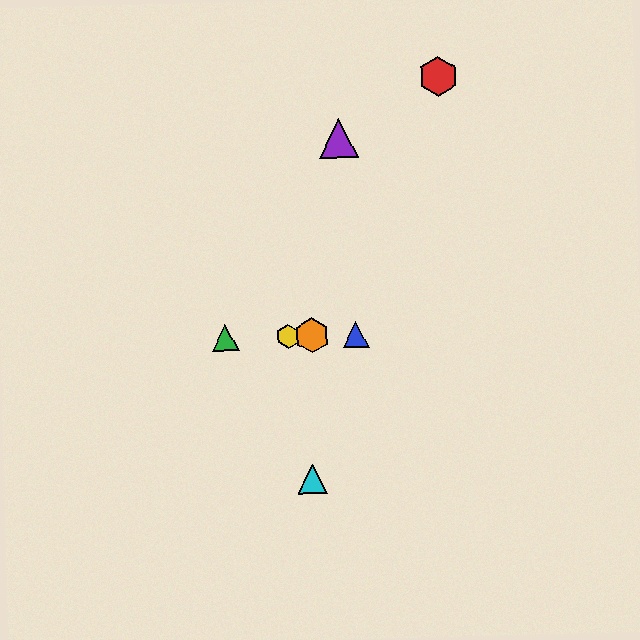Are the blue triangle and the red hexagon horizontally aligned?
No, the blue triangle is at y≈335 and the red hexagon is at y≈77.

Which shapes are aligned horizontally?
The blue triangle, the green triangle, the yellow hexagon, the orange hexagon are aligned horizontally.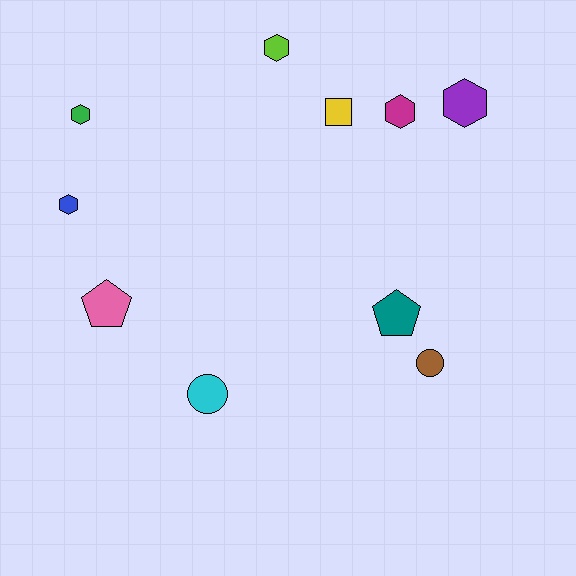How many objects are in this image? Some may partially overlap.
There are 10 objects.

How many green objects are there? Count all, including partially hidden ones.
There is 1 green object.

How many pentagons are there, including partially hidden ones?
There are 2 pentagons.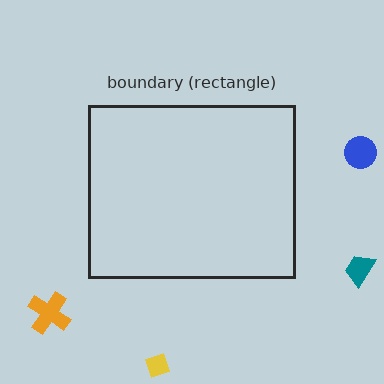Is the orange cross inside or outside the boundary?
Outside.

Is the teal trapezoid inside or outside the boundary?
Outside.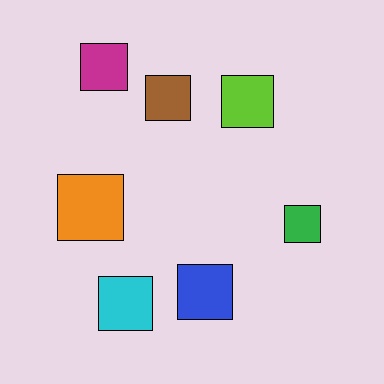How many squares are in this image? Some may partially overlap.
There are 7 squares.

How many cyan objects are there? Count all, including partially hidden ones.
There is 1 cyan object.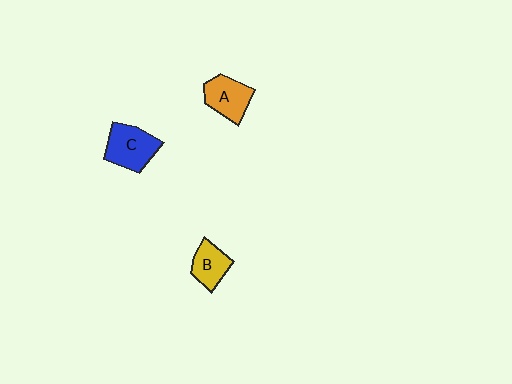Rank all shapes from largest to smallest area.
From largest to smallest: C (blue), A (orange), B (yellow).